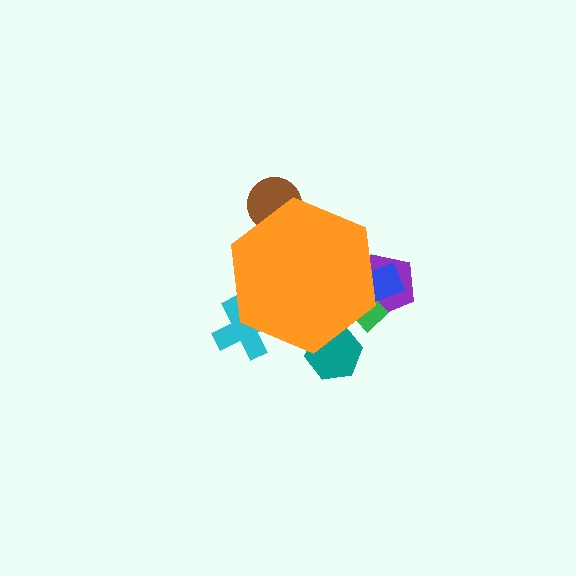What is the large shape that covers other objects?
An orange hexagon.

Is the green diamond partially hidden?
Yes, the green diamond is partially hidden behind the orange hexagon.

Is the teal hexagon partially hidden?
Yes, the teal hexagon is partially hidden behind the orange hexagon.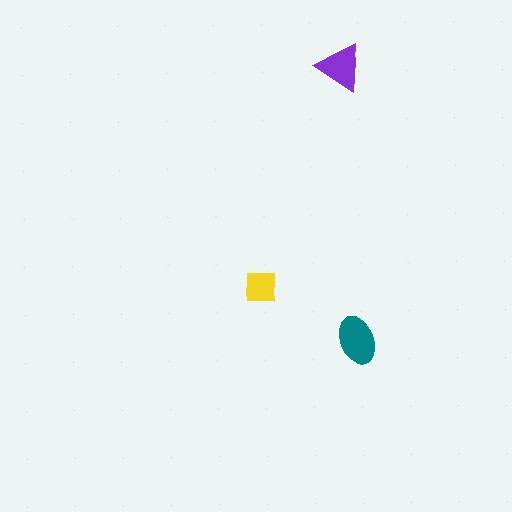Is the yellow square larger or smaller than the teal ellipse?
Smaller.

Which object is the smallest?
The yellow square.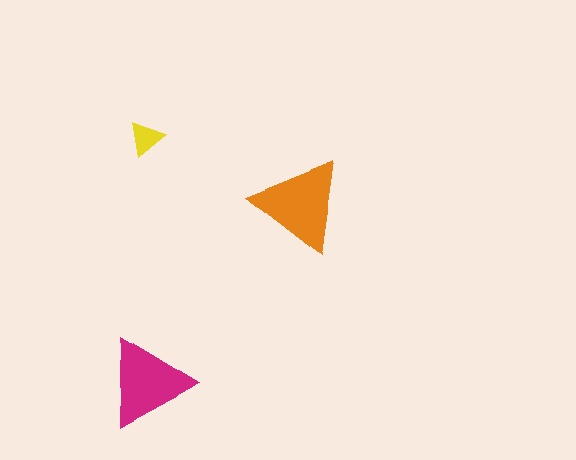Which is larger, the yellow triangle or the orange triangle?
The orange one.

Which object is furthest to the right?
The orange triangle is rightmost.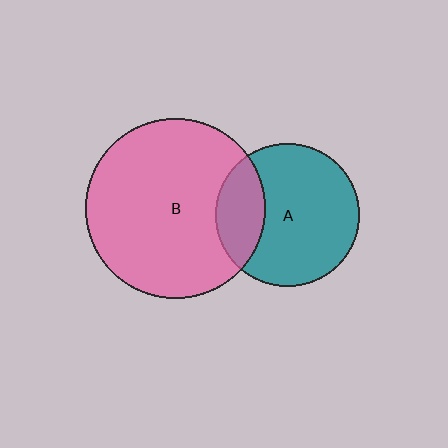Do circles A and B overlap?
Yes.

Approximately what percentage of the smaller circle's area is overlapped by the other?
Approximately 25%.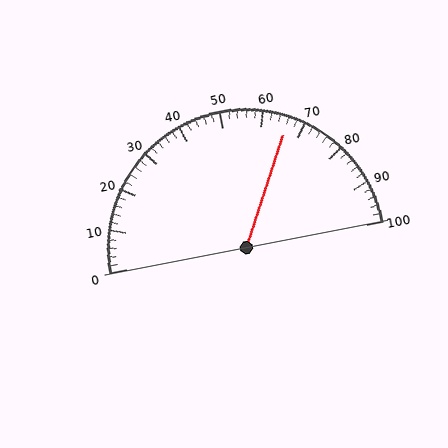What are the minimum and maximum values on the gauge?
The gauge ranges from 0 to 100.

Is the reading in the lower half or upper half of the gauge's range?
The reading is in the upper half of the range (0 to 100).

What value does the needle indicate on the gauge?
The needle indicates approximately 66.